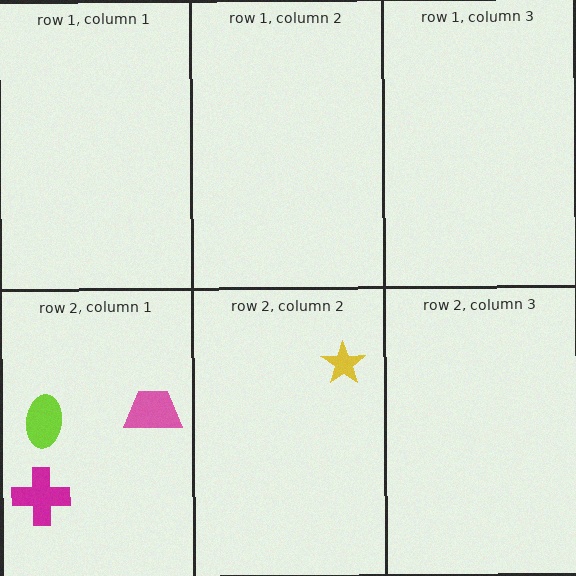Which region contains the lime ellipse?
The row 2, column 1 region.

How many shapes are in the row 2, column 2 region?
1.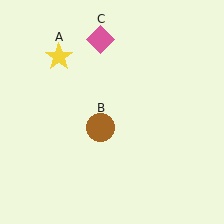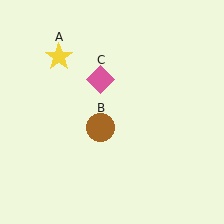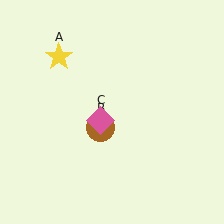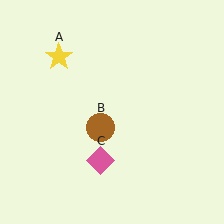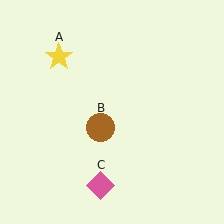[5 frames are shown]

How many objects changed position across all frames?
1 object changed position: pink diamond (object C).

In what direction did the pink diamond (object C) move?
The pink diamond (object C) moved down.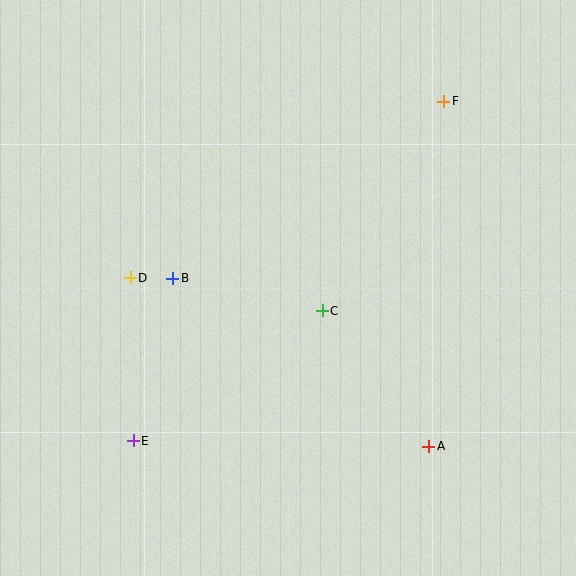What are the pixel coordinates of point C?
Point C is at (322, 311).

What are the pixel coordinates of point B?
Point B is at (173, 278).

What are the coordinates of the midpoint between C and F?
The midpoint between C and F is at (383, 206).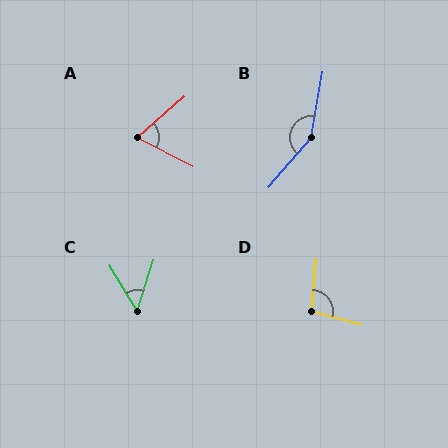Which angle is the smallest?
C, at approximately 49 degrees.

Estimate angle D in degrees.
Approximately 100 degrees.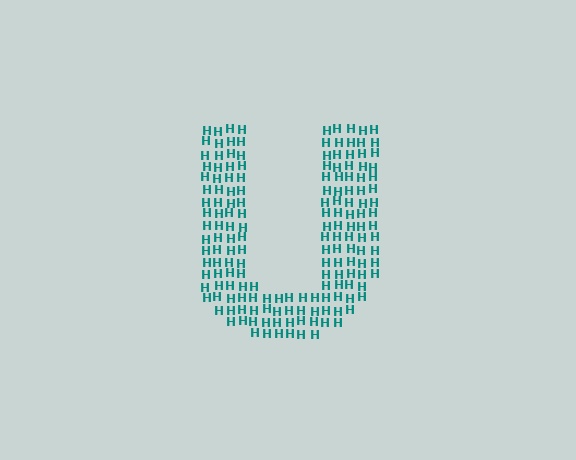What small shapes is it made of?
It is made of small letter H's.